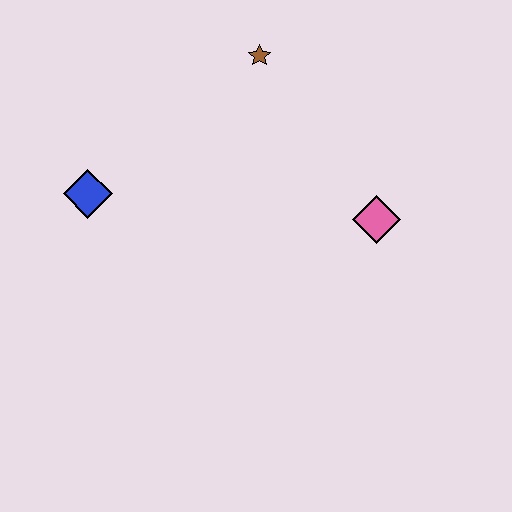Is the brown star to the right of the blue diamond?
Yes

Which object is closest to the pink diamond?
The brown star is closest to the pink diamond.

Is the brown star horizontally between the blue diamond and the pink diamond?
Yes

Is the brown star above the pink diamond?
Yes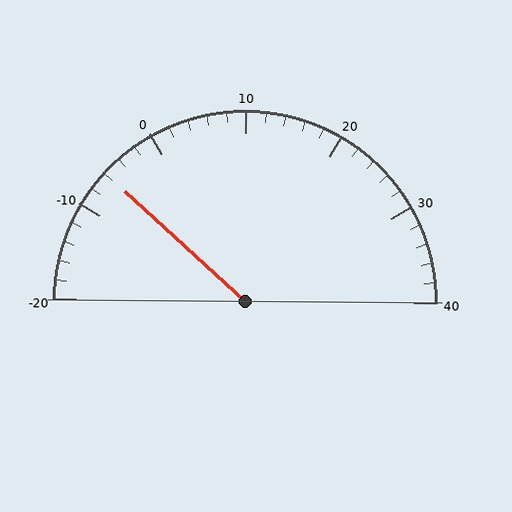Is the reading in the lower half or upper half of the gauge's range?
The reading is in the lower half of the range (-20 to 40).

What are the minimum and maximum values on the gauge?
The gauge ranges from -20 to 40.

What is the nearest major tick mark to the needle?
The nearest major tick mark is -10.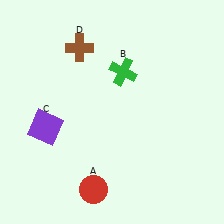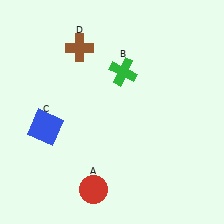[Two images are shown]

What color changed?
The square (C) changed from purple in Image 1 to blue in Image 2.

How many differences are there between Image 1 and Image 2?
There is 1 difference between the two images.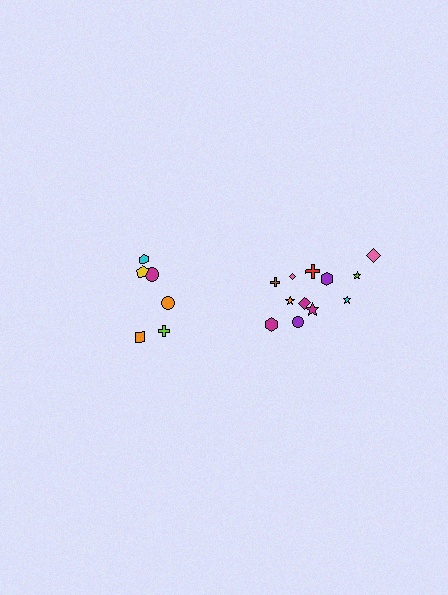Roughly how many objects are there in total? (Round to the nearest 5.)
Roughly 20 objects in total.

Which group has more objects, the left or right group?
The right group.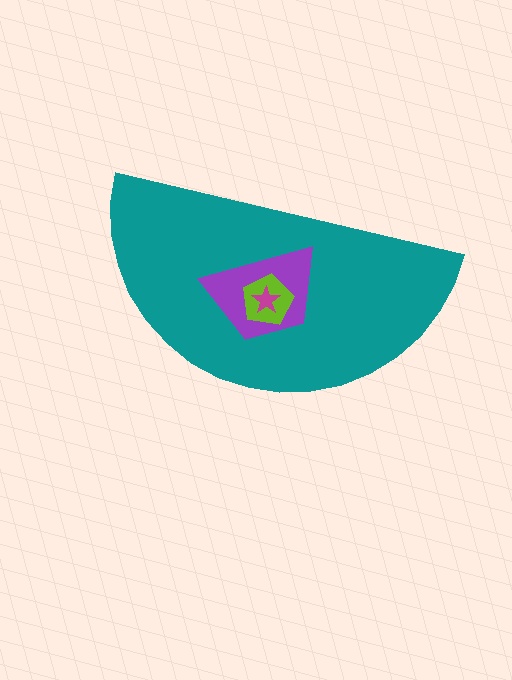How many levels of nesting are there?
4.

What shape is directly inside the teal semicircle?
The purple trapezoid.